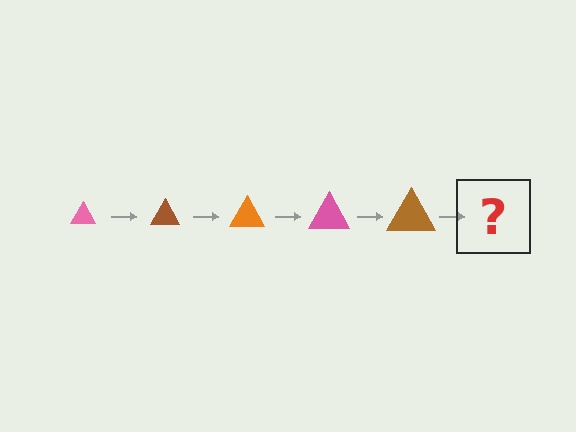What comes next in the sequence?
The next element should be an orange triangle, larger than the previous one.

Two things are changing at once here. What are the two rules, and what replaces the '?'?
The two rules are that the triangle grows larger each step and the color cycles through pink, brown, and orange. The '?' should be an orange triangle, larger than the previous one.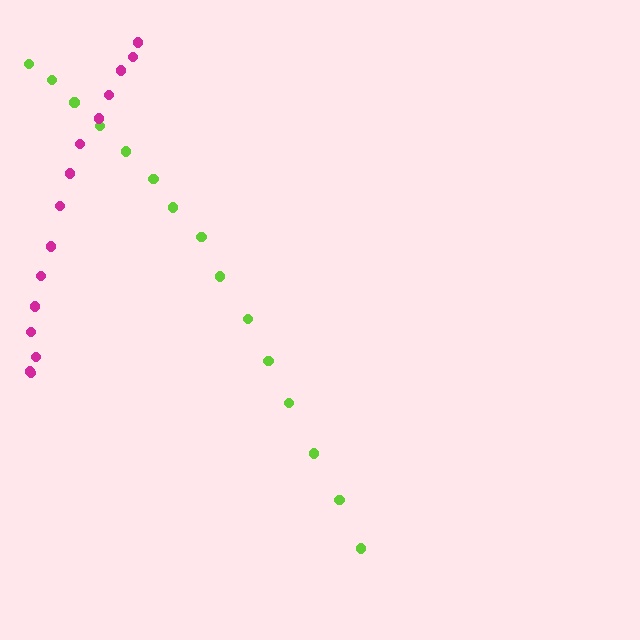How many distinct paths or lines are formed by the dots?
There are 2 distinct paths.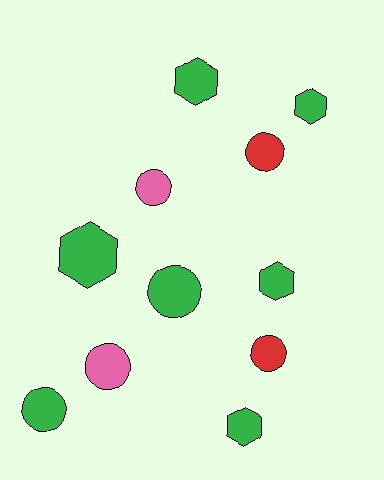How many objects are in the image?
There are 11 objects.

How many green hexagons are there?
There are 5 green hexagons.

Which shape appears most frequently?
Circle, with 6 objects.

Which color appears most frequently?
Green, with 7 objects.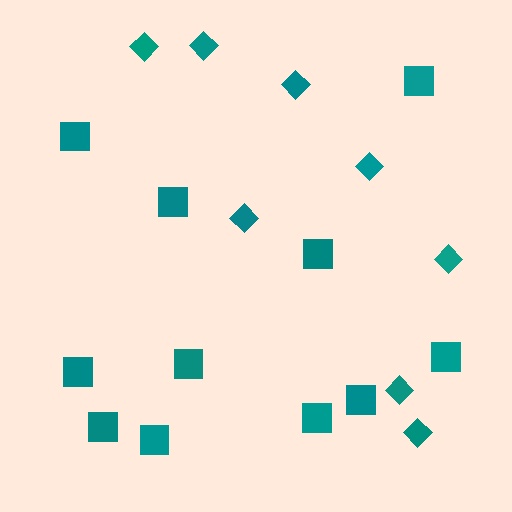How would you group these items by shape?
There are 2 groups: one group of squares (11) and one group of diamonds (8).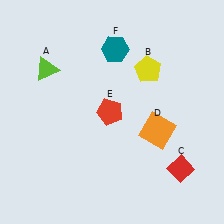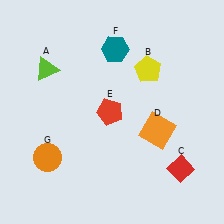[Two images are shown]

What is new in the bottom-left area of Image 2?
An orange circle (G) was added in the bottom-left area of Image 2.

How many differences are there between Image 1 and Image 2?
There is 1 difference between the two images.